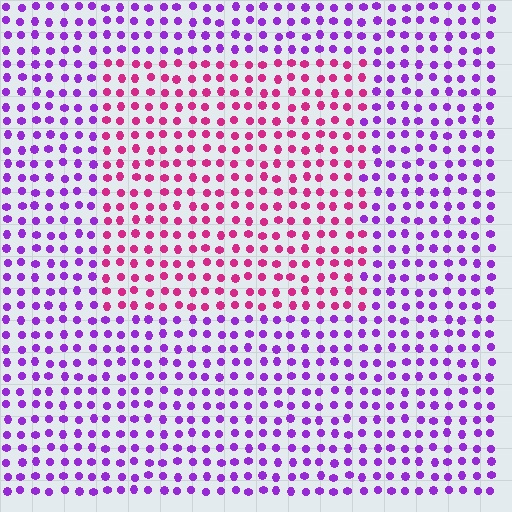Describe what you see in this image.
The image is filled with small purple elements in a uniform arrangement. A rectangle-shaped region is visible where the elements are tinted to a slightly different hue, forming a subtle color boundary.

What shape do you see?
I see a rectangle.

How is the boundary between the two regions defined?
The boundary is defined purely by a slight shift in hue (about 48 degrees). Spacing, size, and orientation are identical on both sides.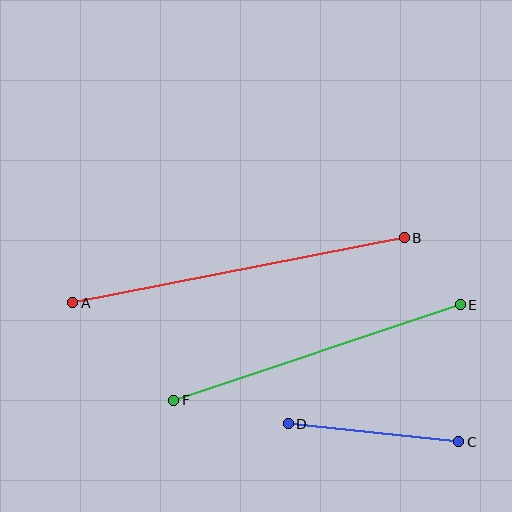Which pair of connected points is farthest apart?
Points A and B are farthest apart.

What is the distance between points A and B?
The distance is approximately 338 pixels.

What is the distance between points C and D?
The distance is approximately 171 pixels.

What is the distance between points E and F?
The distance is approximately 302 pixels.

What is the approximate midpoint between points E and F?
The midpoint is at approximately (317, 353) pixels.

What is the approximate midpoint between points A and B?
The midpoint is at approximately (239, 270) pixels.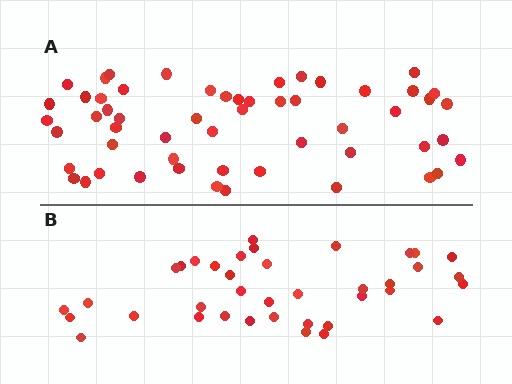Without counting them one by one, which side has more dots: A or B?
Region A (the top region) has more dots.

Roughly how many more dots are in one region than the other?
Region A has approximately 15 more dots than region B.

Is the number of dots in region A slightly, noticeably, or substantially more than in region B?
Region A has noticeably more, but not dramatically so. The ratio is roughly 1.4 to 1.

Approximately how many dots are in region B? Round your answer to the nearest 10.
About 40 dots. (The exact count is 38, which rounds to 40.)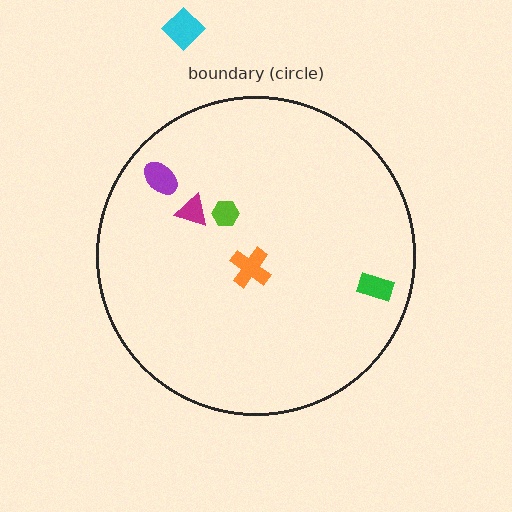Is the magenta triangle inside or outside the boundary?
Inside.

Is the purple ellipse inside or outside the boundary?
Inside.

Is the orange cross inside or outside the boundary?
Inside.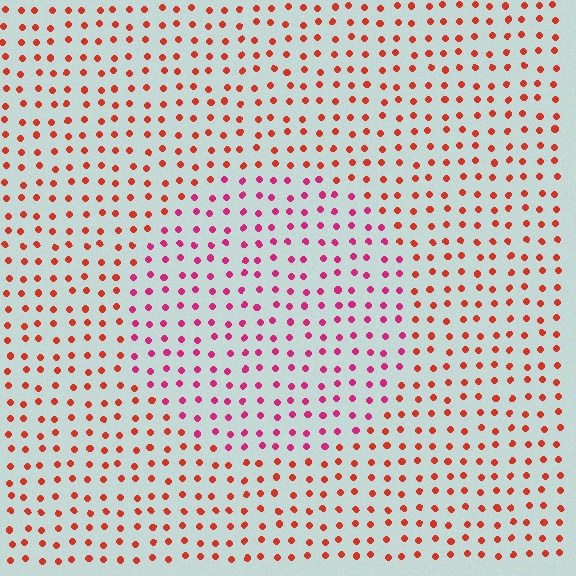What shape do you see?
I see a circle.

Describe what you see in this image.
The image is filled with small red elements in a uniform arrangement. A circle-shaped region is visible where the elements are tinted to a slightly different hue, forming a subtle color boundary.